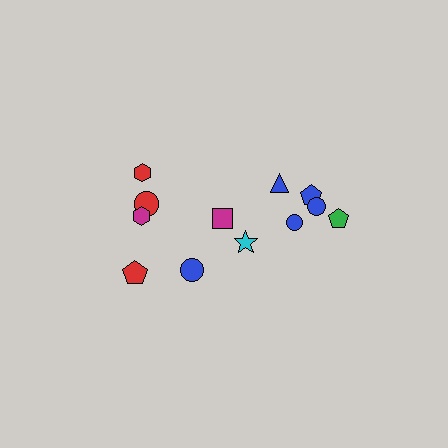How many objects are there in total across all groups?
There are 12 objects.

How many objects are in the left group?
There are 5 objects.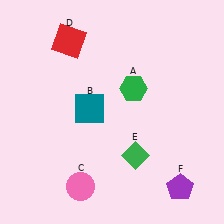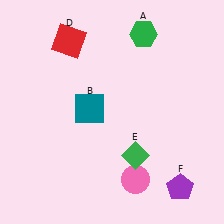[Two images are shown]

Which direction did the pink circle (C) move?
The pink circle (C) moved right.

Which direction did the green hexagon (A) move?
The green hexagon (A) moved up.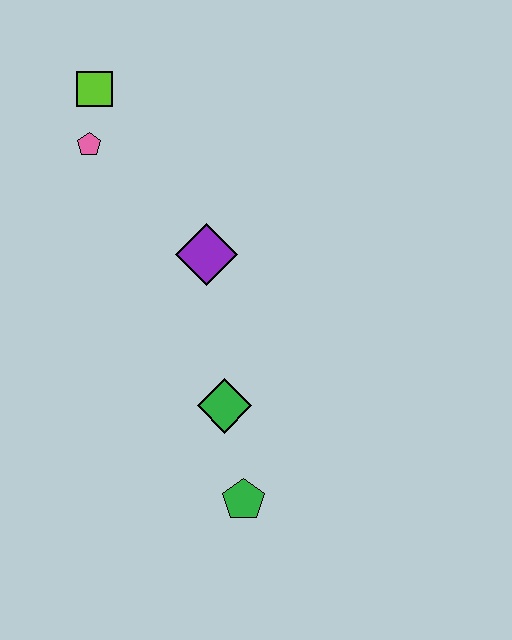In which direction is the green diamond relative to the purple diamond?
The green diamond is below the purple diamond.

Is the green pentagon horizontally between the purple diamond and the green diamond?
No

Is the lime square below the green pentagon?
No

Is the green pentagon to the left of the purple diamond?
No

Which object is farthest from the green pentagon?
The lime square is farthest from the green pentagon.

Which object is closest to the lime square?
The pink pentagon is closest to the lime square.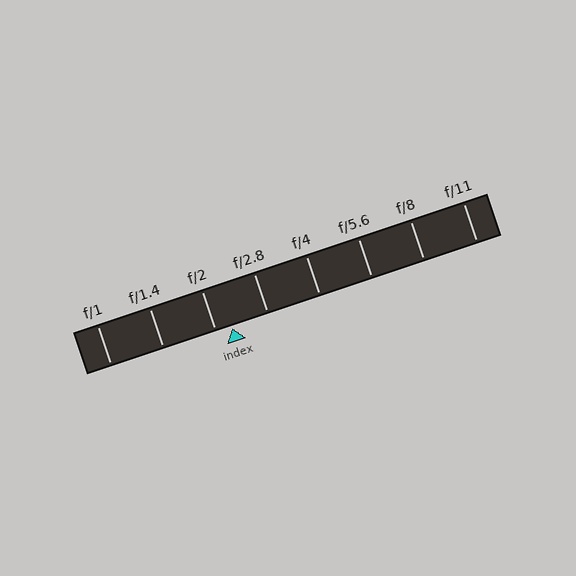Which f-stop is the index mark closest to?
The index mark is closest to f/2.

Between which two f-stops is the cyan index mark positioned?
The index mark is between f/2 and f/2.8.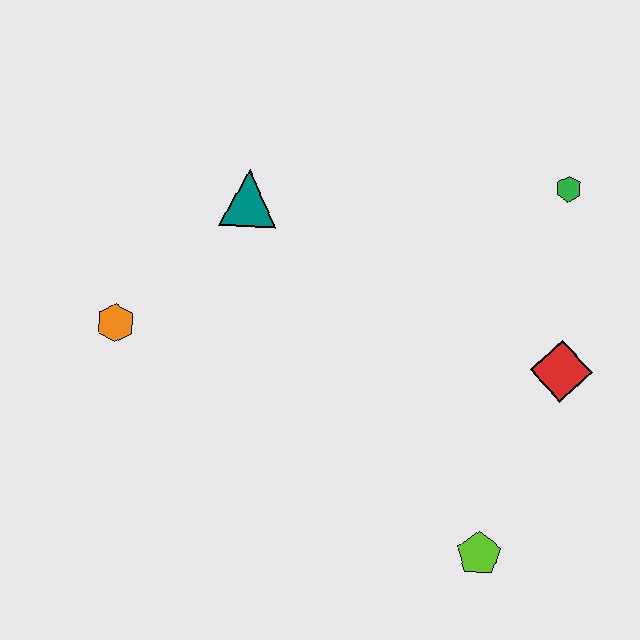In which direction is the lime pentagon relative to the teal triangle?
The lime pentagon is below the teal triangle.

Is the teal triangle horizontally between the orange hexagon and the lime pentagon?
Yes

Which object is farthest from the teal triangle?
The lime pentagon is farthest from the teal triangle.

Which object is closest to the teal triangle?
The orange hexagon is closest to the teal triangle.